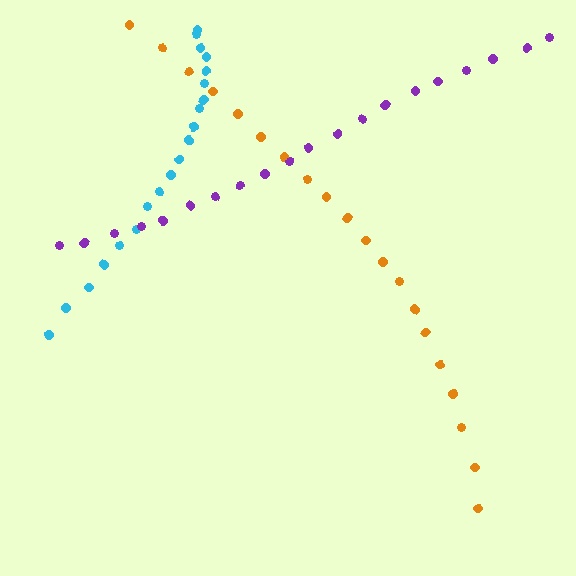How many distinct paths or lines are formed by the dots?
There are 3 distinct paths.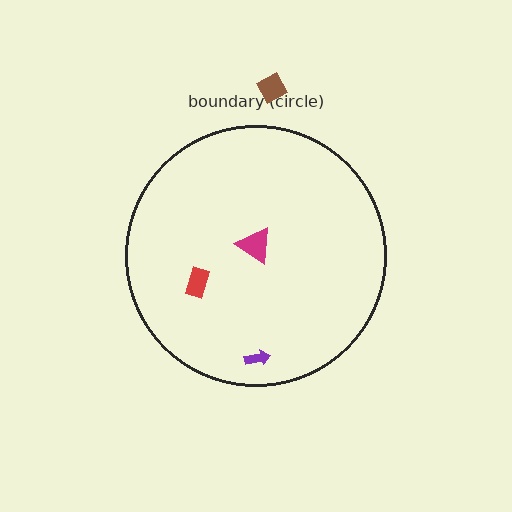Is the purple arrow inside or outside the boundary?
Inside.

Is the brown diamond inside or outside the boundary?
Outside.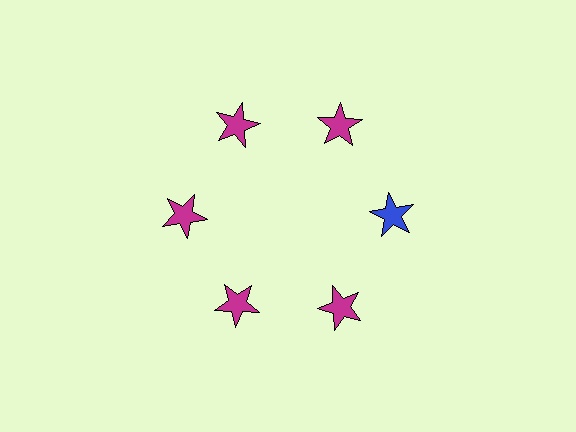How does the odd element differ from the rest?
It has a different color: blue instead of magenta.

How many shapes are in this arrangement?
There are 6 shapes arranged in a ring pattern.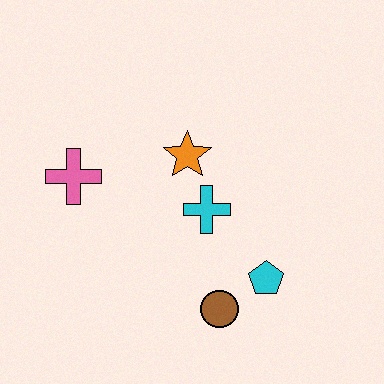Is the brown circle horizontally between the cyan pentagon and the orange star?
Yes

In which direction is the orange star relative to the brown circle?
The orange star is above the brown circle.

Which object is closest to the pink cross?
The orange star is closest to the pink cross.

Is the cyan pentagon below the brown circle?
No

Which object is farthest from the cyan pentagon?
The pink cross is farthest from the cyan pentagon.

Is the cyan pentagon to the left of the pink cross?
No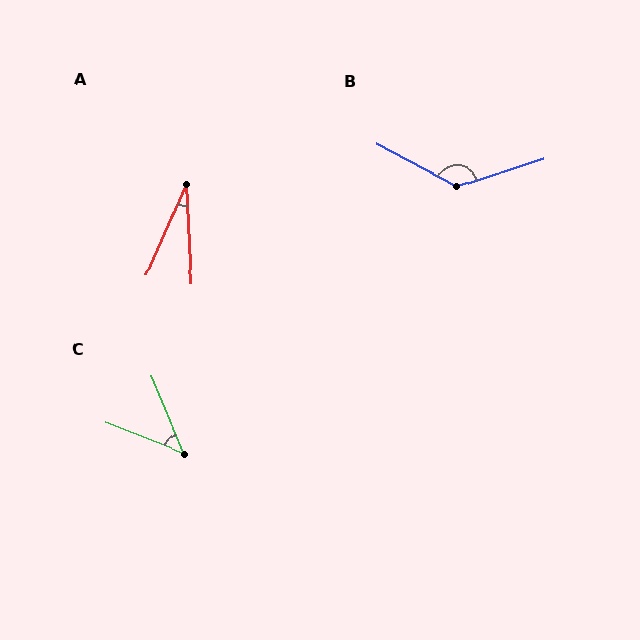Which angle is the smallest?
A, at approximately 27 degrees.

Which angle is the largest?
B, at approximately 134 degrees.